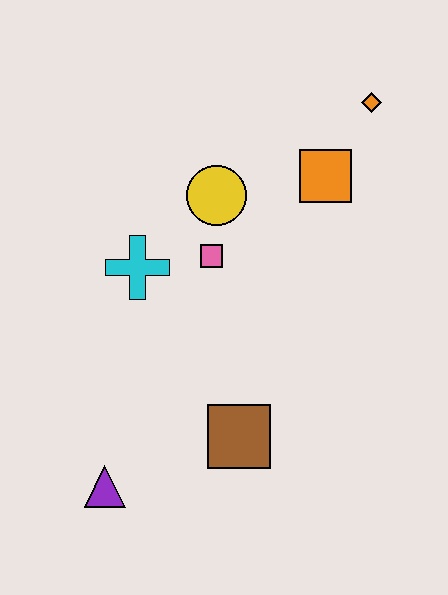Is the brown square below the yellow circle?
Yes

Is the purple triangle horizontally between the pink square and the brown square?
No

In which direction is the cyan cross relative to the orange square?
The cyan cross is to the left of the orange square.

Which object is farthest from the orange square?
The purple triangle is farthest from the orange square.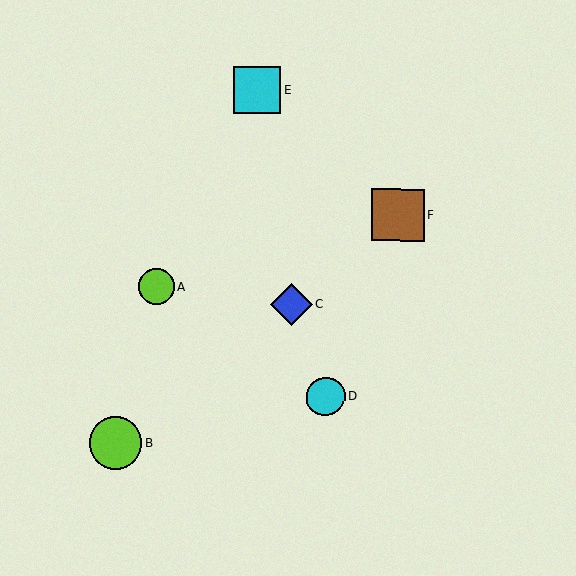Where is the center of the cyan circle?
The center of the cyan circle is at (326, 397).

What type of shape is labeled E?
Shape E is a cyan square.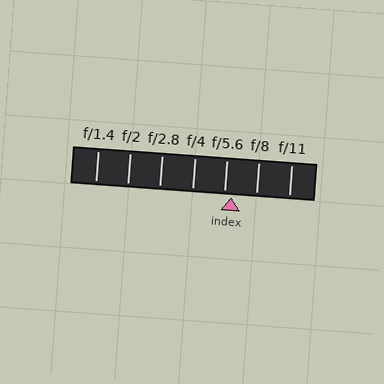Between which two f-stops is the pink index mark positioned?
The index mark is between f/5.6 and f/8.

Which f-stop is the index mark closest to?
The index mark is closest to f/5.6.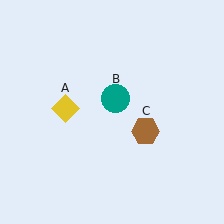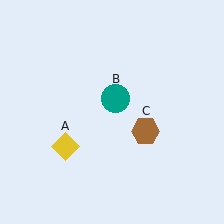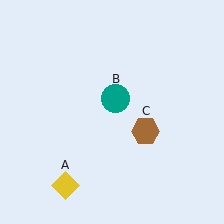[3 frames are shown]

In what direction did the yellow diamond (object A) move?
The yellow diamond (object A) moved down.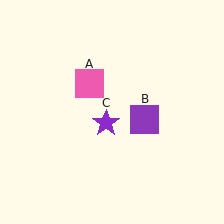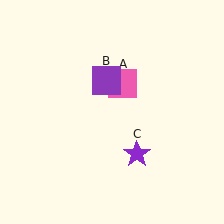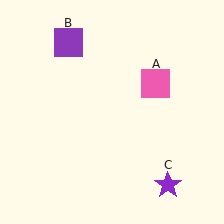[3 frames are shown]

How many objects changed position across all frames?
3 objects changed position: pink square (object A), purple square (object B), purple star (object C).